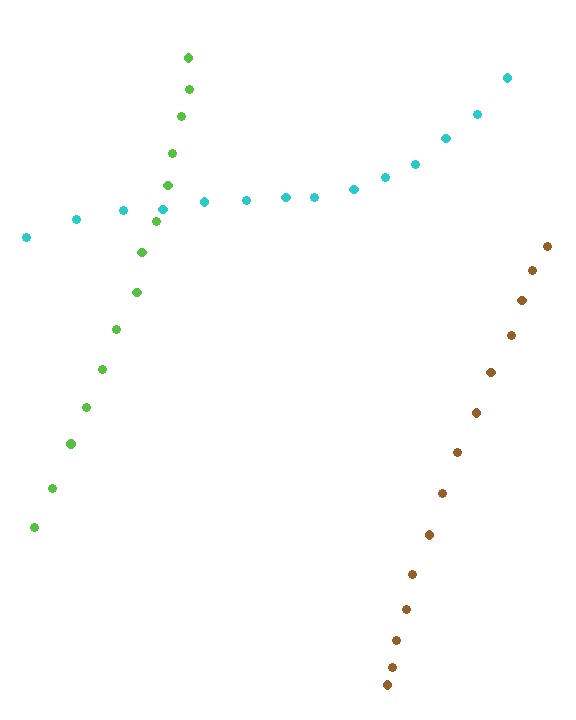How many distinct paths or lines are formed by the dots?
There are 3 distinct paths.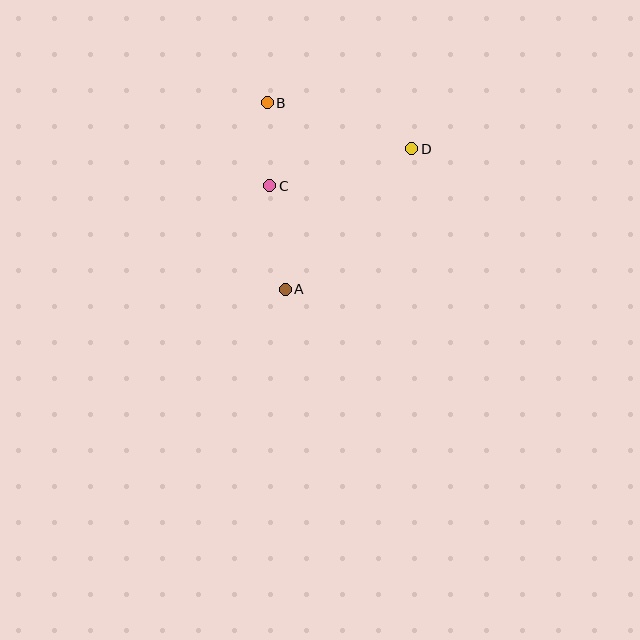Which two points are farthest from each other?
Points A and D are farthest from each other.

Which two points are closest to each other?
Points B and C are closest to each other.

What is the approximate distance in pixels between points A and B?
The distance between A and B is approximately 187 pixels.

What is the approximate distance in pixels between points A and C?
The distance between A and C is approximately 105 pixels.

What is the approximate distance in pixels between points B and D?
The distance between B and D is approximately 152 pixels.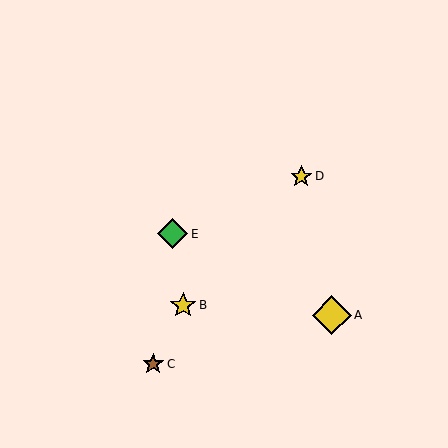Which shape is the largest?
The yellow diamond (labeled A) is the largest.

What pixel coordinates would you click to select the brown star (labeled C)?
Click at (153, 364) to select the brown star C.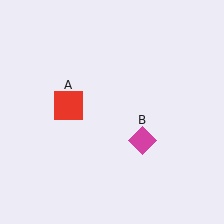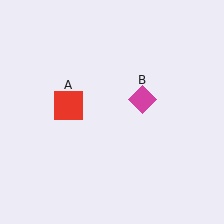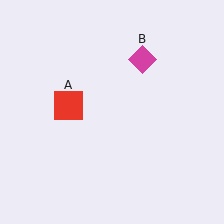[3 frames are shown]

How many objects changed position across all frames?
1 object changed position: magenta diamond (object B).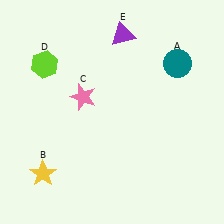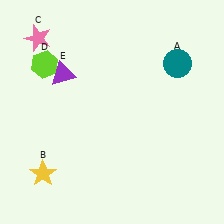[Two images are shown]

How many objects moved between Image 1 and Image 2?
2 objects moved between the two images.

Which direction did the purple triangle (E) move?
The purple triangle (E) moved left.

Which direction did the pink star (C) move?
The pink star (C) moved up.